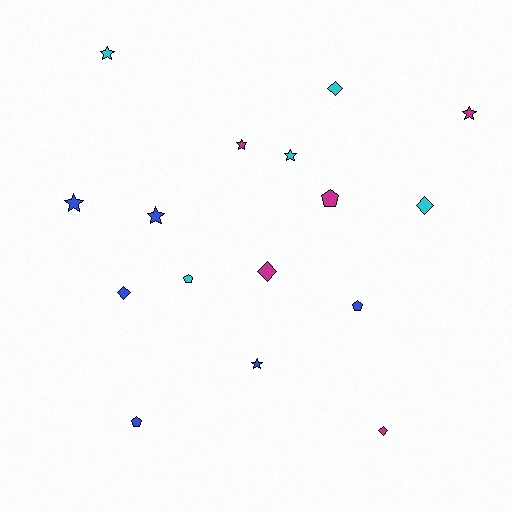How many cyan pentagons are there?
There is 1 cyan pentagon.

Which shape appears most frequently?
Star, with 7 objects.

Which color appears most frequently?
Blue, with 6 objects.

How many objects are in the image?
There are 16 objects.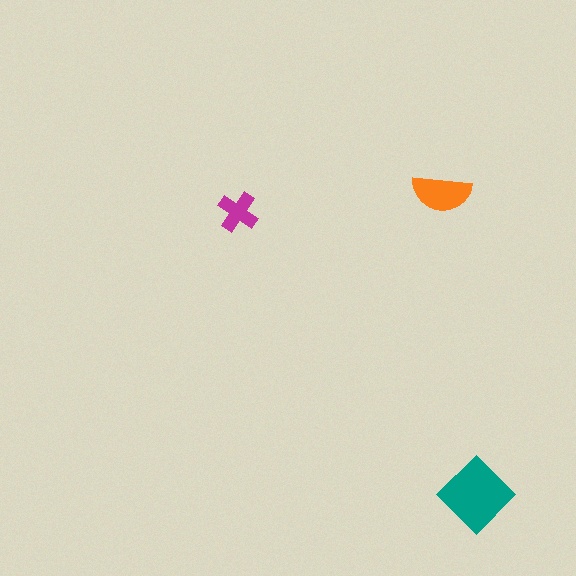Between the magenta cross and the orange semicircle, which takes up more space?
The orange semicircle.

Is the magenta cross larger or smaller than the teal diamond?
Smaller.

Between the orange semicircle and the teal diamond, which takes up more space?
The teal diamond.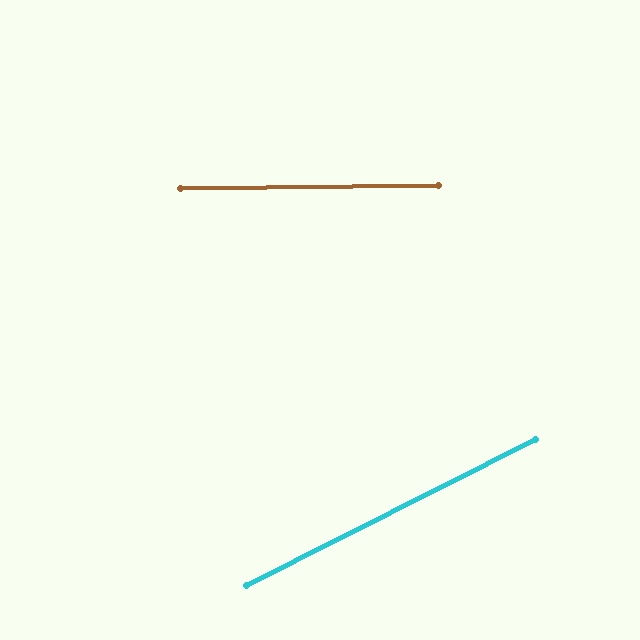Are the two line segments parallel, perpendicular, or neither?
Neither parallel nor perpendicular — they differ by about 26°.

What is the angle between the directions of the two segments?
Approximately 26 degrees.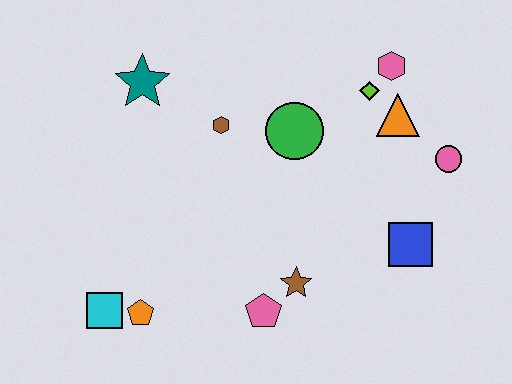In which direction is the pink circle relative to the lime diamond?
The pink circle is to the right of the lime diamond.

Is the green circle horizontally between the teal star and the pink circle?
Yes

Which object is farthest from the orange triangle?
The cyan square is farthest from the orange triangle.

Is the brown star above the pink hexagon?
No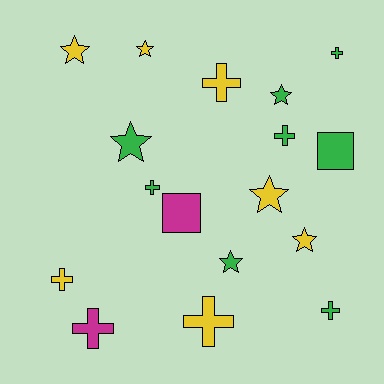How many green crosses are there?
There are 4 green crosses.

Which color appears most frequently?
Green, with 8 objects.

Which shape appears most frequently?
Cross, with 8 objects.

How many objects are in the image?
There are 17 objects.